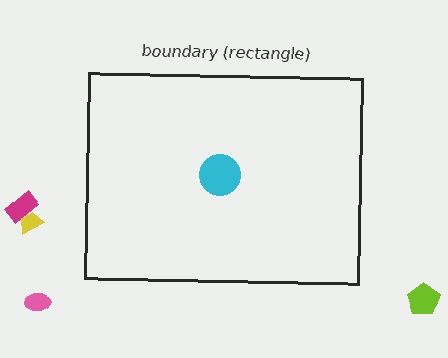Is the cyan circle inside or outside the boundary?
Inside.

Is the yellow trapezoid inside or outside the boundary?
Outside.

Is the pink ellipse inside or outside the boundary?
Outside.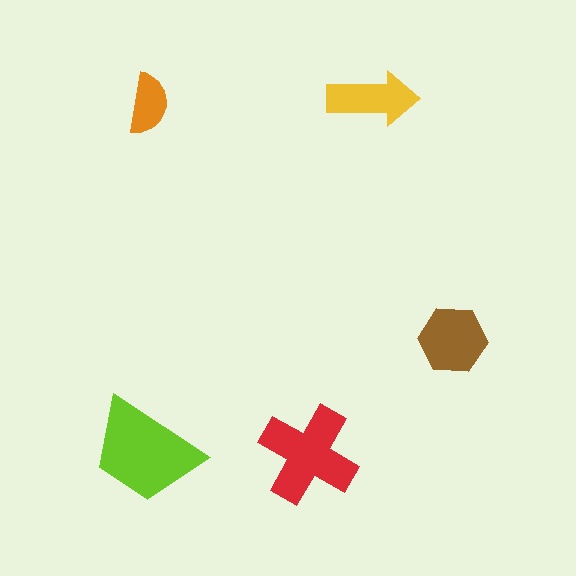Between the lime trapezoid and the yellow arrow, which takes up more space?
The lime trapezoid.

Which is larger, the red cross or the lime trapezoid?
The lime trapezoid.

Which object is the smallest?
The orange semicircle.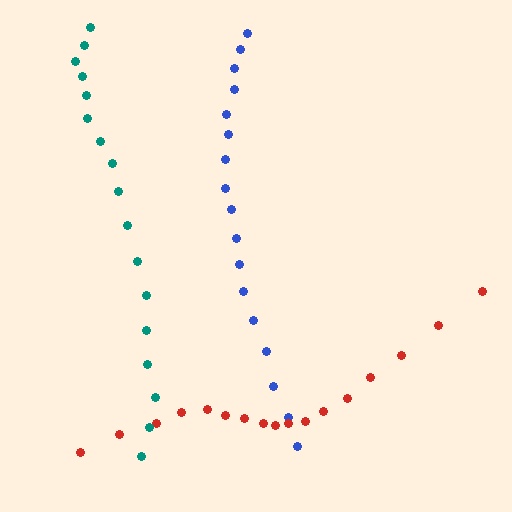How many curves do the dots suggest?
There are 3 distinct paths.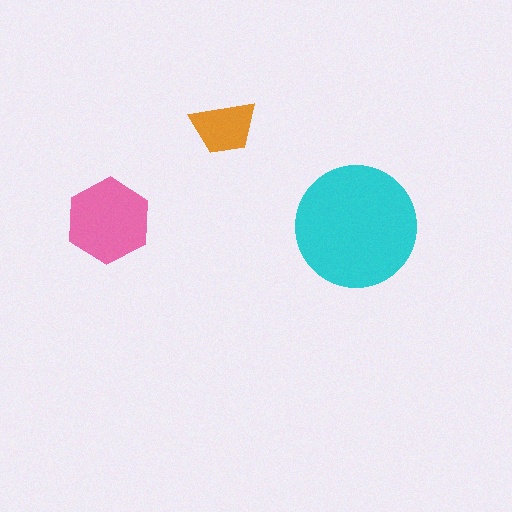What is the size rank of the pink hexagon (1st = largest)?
2nd.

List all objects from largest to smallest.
The cyan circle, the pink hexagon, the orange trapezoid.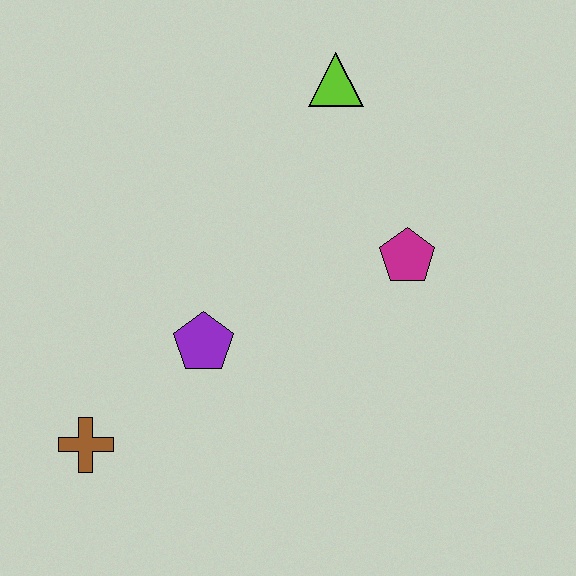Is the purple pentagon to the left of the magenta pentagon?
Yes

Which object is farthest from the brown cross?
The lime triangle is farthest from the brown cross.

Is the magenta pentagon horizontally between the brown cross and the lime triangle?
No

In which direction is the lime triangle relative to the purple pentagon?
The lime triangle is above the purple pentagon.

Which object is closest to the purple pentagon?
The brown cross is closest to the purple pentagon.